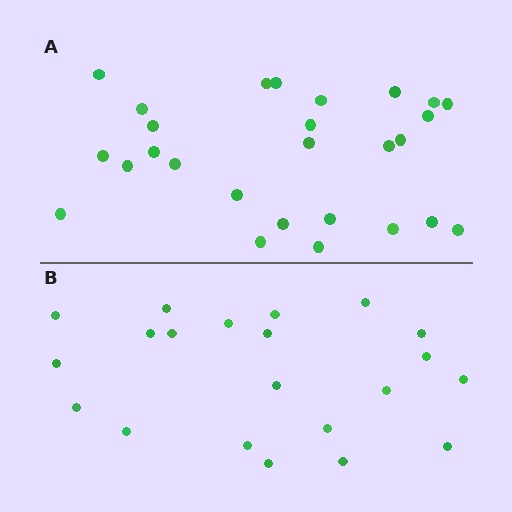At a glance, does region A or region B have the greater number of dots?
Region A (the top region) has more dots.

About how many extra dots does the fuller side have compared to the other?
Region A has about 6 more dots than region B.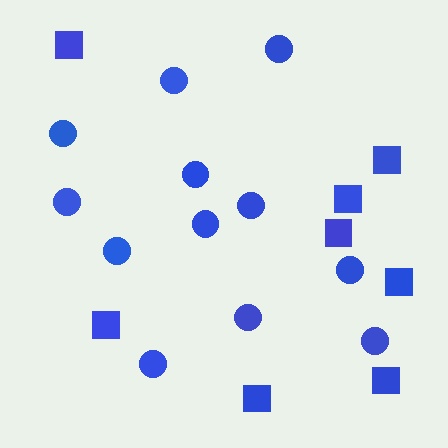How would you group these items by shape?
There are 2 groups: one group of squares (8) and one group of circles (12).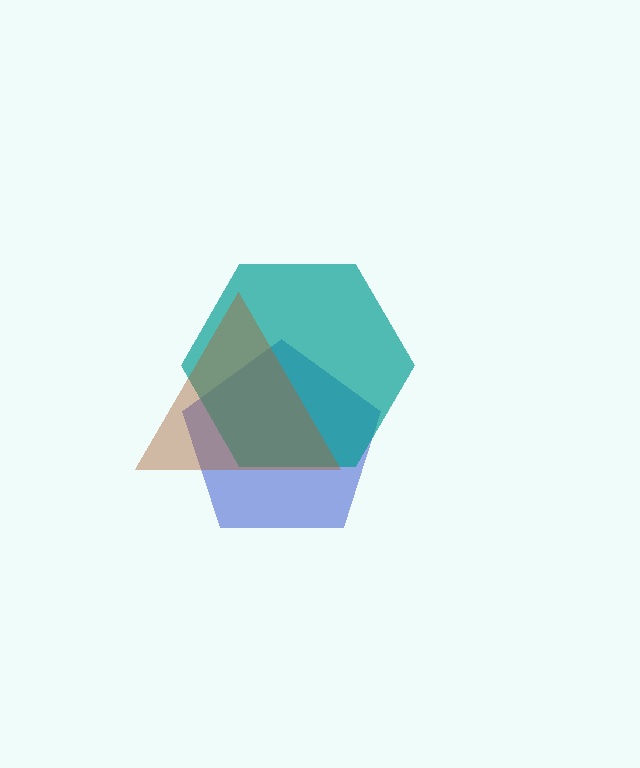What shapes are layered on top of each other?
The layered shapes are: a blue pentagon, a teal hexagon, a brown triangle.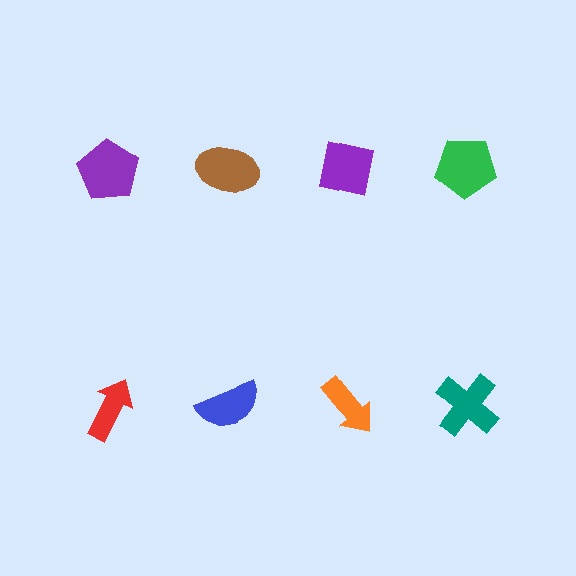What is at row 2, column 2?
A blue semicircle.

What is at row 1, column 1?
A purple pentagon.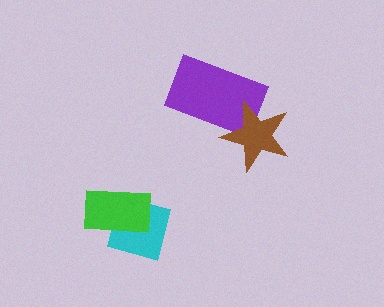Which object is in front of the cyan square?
The green rectangle is in front of the cyan square.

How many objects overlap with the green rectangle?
1 object overlaps with the green rectangle.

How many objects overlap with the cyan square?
1 object overlaps with the cyan square.